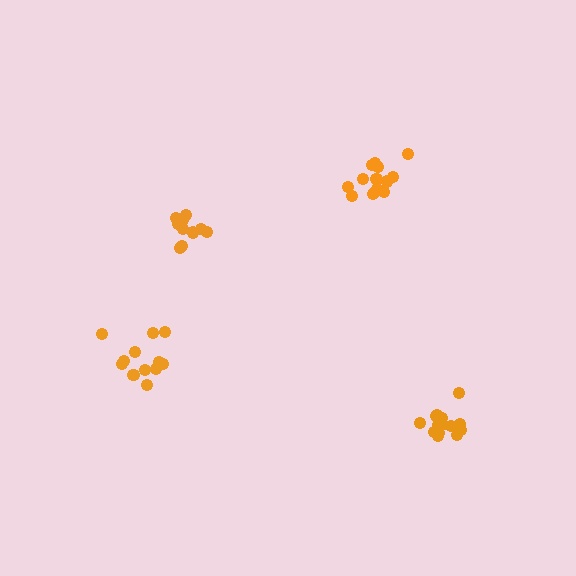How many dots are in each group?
Group 1: 14 dots, Group 2: 15 dots, Group 3: 12 dots, Group 4: 13 dots (54 total).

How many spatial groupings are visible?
There are 4 spatial groupings.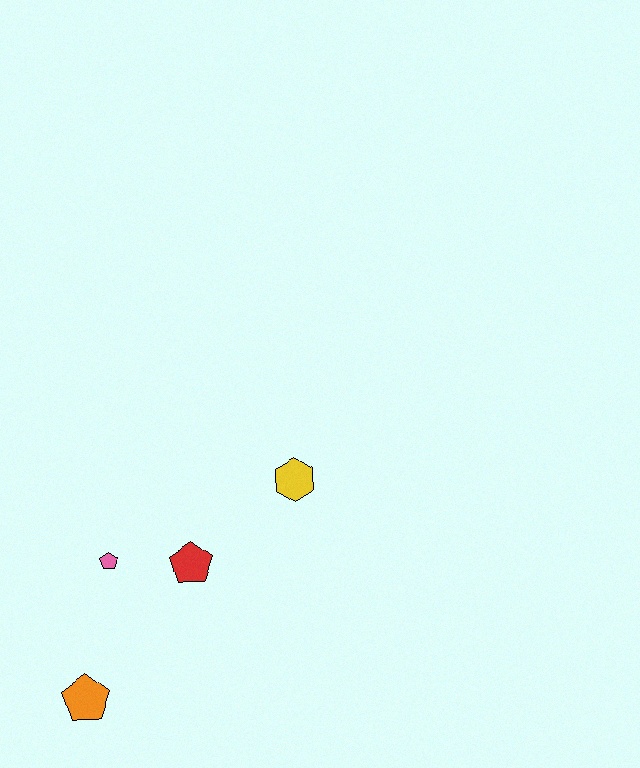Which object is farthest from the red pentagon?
The orange pentagon is farthest from the red pentagon.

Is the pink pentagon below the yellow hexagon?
Yes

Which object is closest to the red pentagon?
The pink pentagon is closest to the red pentagon.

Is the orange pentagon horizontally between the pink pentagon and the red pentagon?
No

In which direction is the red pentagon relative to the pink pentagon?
The red pentagon is to the right of the pink pentagon.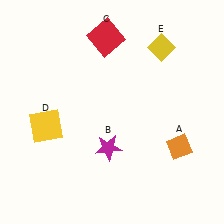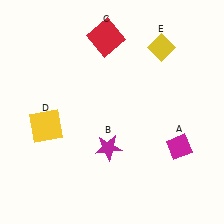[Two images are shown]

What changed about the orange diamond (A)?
In Image 1, A is orange. In Image 2, it changed to magenta.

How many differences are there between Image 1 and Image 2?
There is 1 difference between the two images.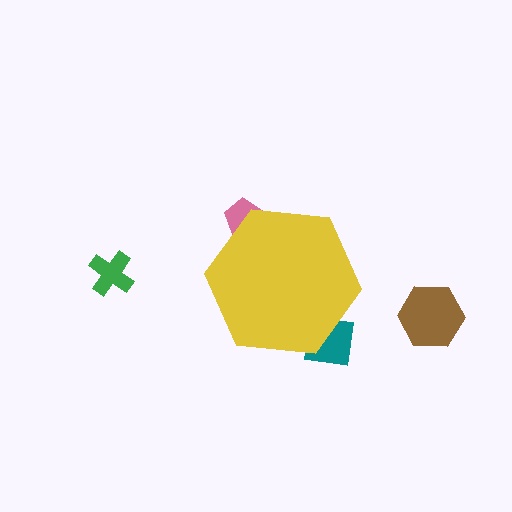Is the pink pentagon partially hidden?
Yes, the pink pentagon is partially hidden behind the yellow hexagon.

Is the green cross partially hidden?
No, the green cross is fully visible.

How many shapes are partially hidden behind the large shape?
2 shapes are partially hidden.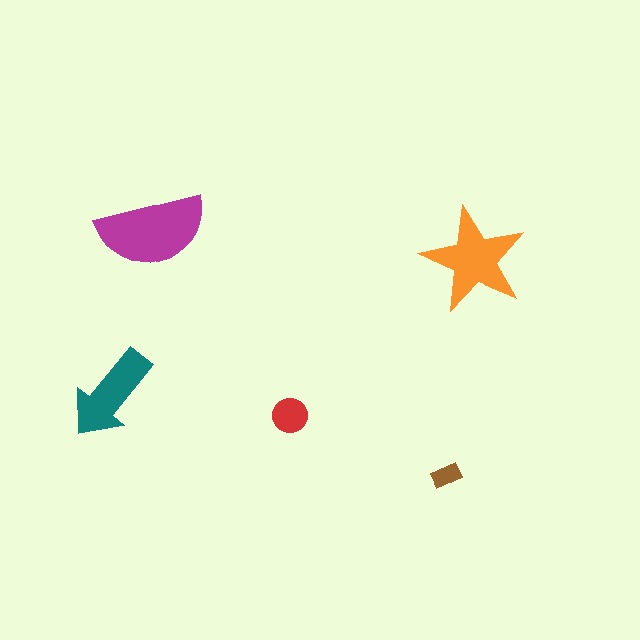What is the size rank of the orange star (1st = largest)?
2nd.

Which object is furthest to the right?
The orange star is rightmost.